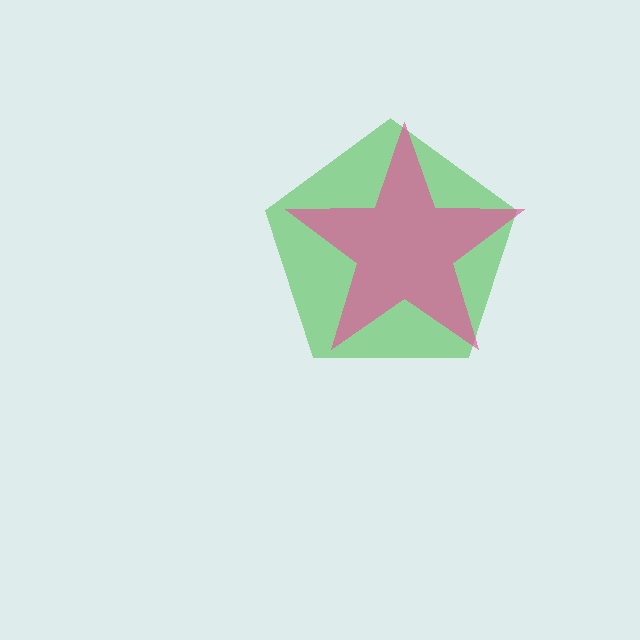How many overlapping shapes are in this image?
There are 2 overlapping shapes in the image.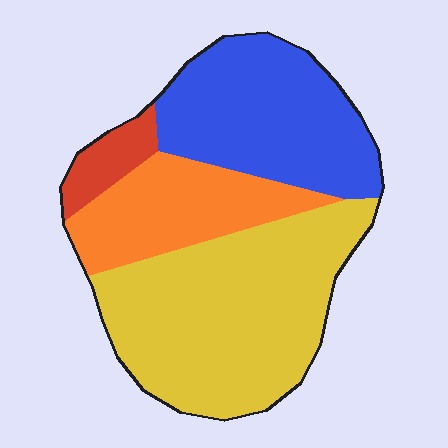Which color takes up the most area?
Yellow, at roughly 45%.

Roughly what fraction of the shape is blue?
Blue covers about 30% of the shape.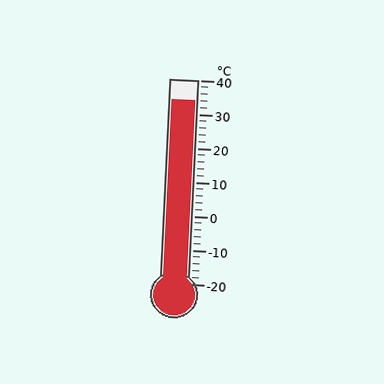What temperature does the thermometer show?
The thermometer shows approximately 34°C.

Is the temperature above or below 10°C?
The temperature is above 10°C.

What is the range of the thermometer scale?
The thermometer scale ranges from -20°C to 40°C.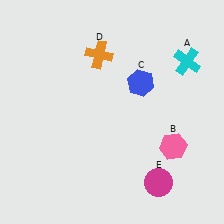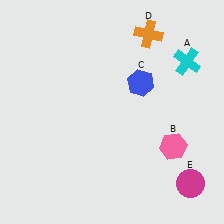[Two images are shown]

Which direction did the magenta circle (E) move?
The magenta circle (E) moved right.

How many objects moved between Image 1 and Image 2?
2 objects moved between the two images.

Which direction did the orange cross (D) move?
The orange cross (D) moved right.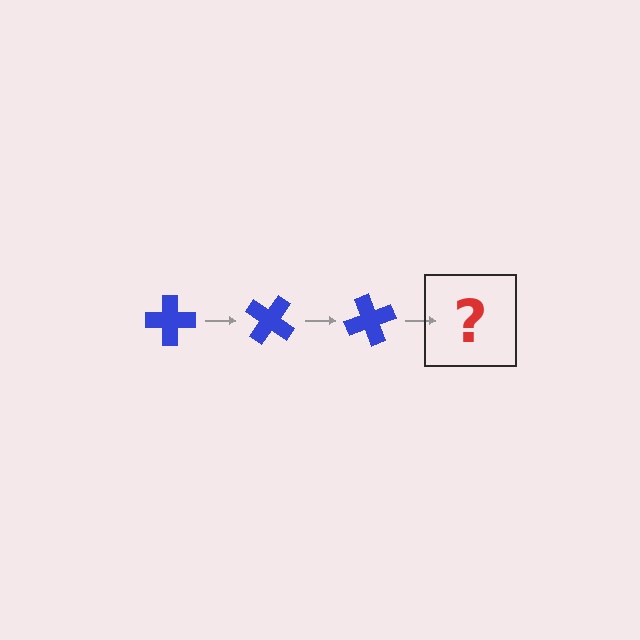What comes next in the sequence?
The next element should be a blue cross rotated 105 degrees.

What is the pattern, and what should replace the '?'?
The pattern is that the cross rotates 35 degrees each step. The '?' should be a blue cross rotated 105 degrees.